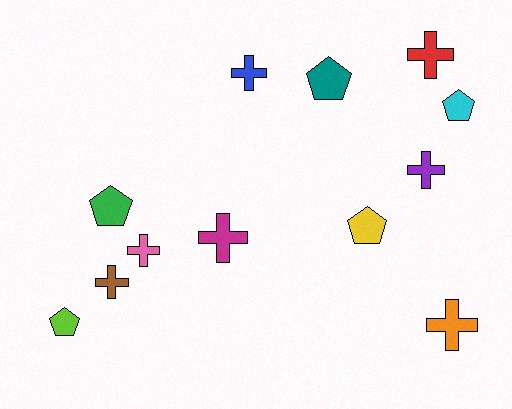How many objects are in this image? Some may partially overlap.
There are 12 objects.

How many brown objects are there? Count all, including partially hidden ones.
There is 1 brown object.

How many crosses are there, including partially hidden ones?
There are 7 crosses.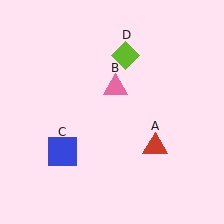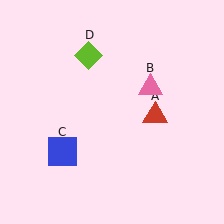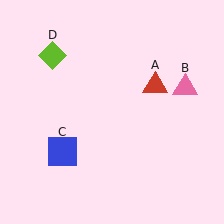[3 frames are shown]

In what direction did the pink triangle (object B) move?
The pink triangle (object B) moved right.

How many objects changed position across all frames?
3 objects changed position: red triangle (object A), pink triangle (object B), lime diamond (object D).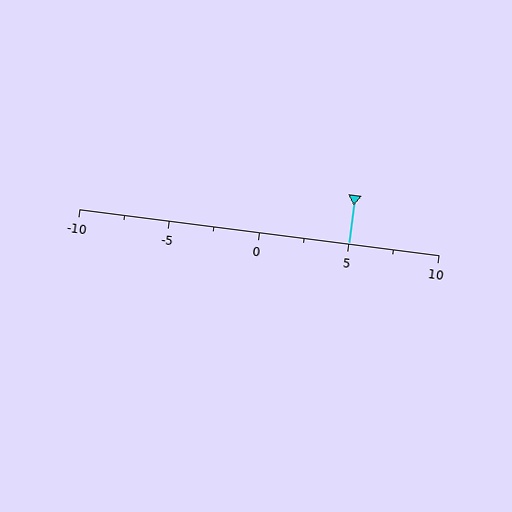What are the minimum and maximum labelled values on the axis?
The axis runs from -10 to 10.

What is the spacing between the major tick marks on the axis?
The major ticks are spaced 5 apart.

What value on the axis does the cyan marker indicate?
The marker indicates approximately 5.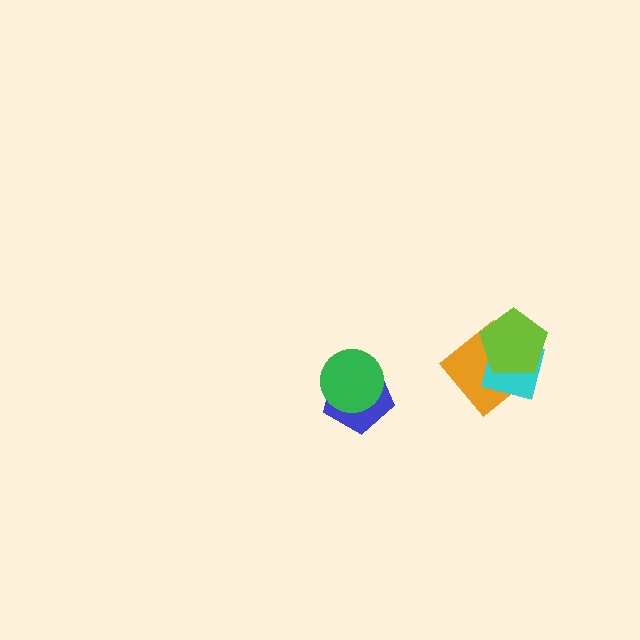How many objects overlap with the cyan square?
2 objects overlap with the cyan square.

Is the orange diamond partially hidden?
Yes, it is partially covered by another shape.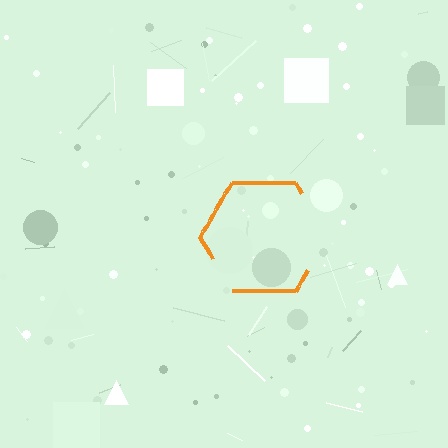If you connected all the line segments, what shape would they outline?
They would outline a hexagon.